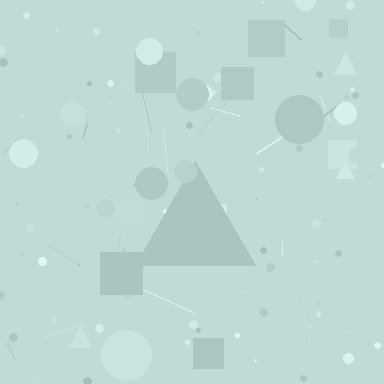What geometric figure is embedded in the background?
A triangle is embedded in the background.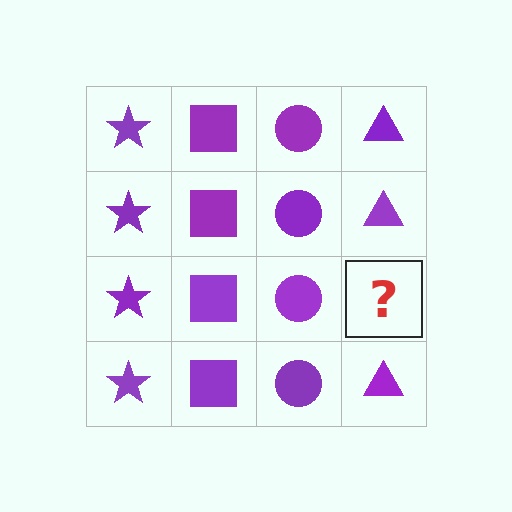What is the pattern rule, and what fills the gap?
The rule is that each column has a consistent shape. The gap should be filled with a purple triangle.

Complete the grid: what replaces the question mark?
The question mark should be replaced with a purple triangle.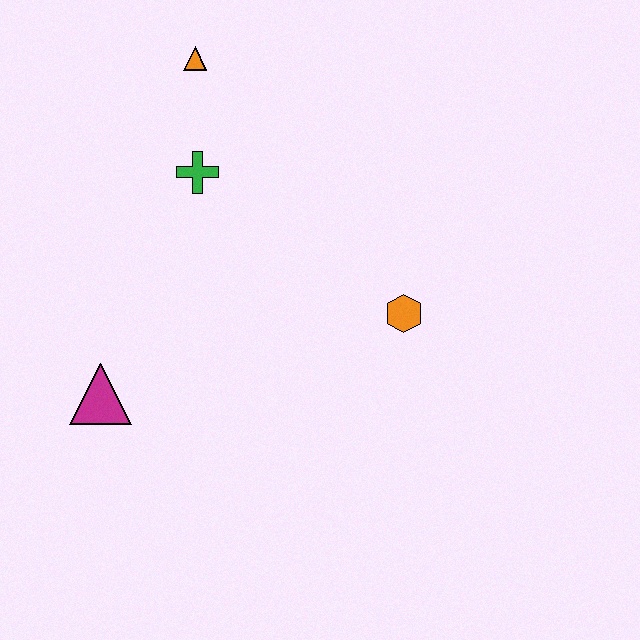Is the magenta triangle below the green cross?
Yes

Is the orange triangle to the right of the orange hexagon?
No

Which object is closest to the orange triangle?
The green cross is closest to the orange triangle.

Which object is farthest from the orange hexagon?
The orange triangle is farthest from the orange hexagon.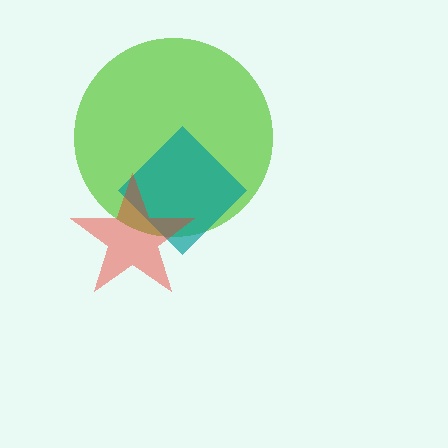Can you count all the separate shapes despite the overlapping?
Yes, there are 3 separate shapes.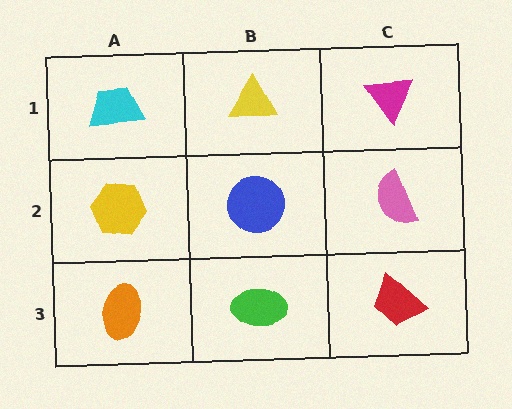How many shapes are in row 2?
3 shapes.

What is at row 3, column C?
A red trapezoid.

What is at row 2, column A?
A yellow hexagon.